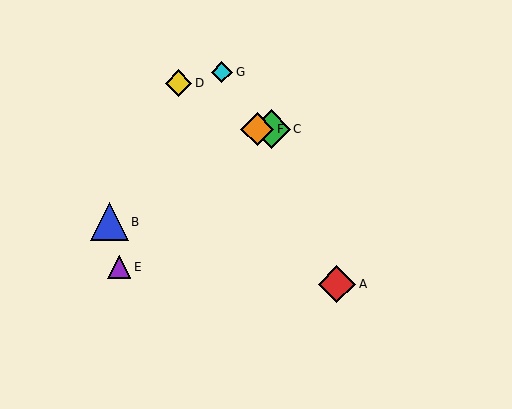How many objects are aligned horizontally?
2 objects (C, F) are aligned horizontally.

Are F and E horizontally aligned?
No, F is at y≈129 and E is at y≈267.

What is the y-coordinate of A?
Object A is at y≈284.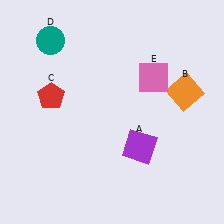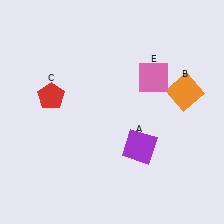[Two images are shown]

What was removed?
The teal circle (D) was removed in Image 2.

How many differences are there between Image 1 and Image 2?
There is 1 difference between the two images.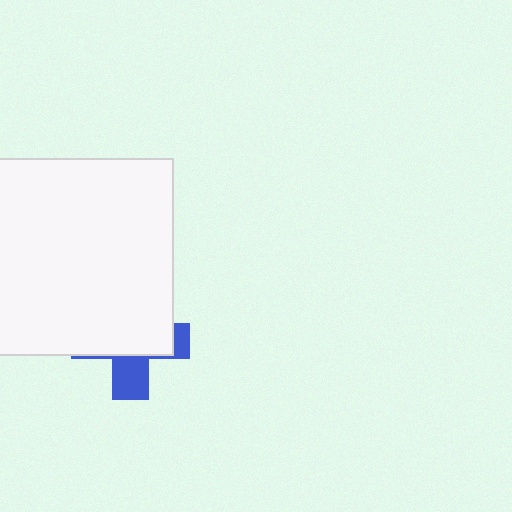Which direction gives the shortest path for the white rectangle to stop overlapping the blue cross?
Moving up gives the shortest separation.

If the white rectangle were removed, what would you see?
You would see the complete blue cross.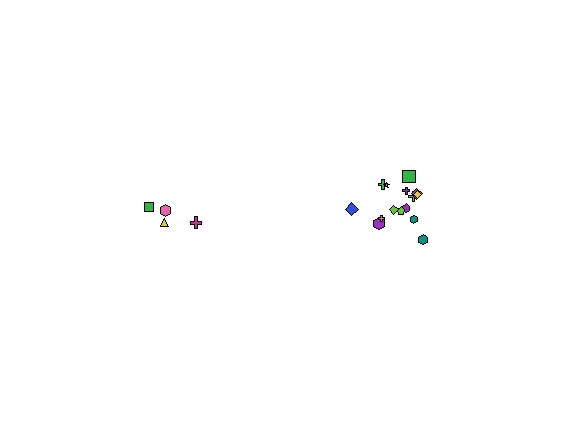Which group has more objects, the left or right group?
The right group.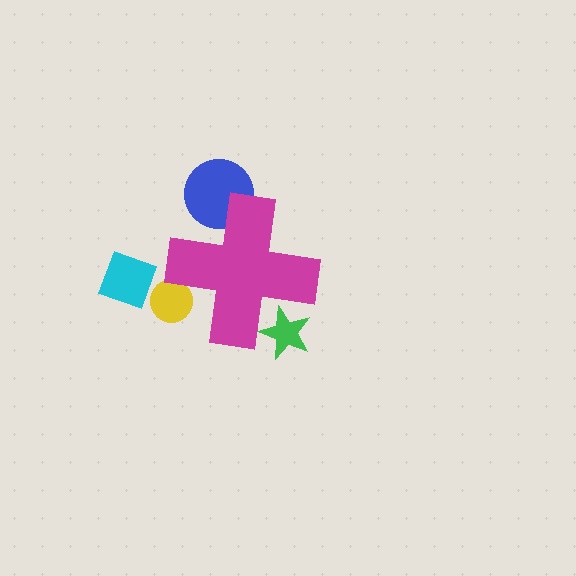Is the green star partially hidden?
Yes, the green star is partially hidden behind the magenta cross.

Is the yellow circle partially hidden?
Yes, the yellow circle is partially hidden behind the magenta cross.